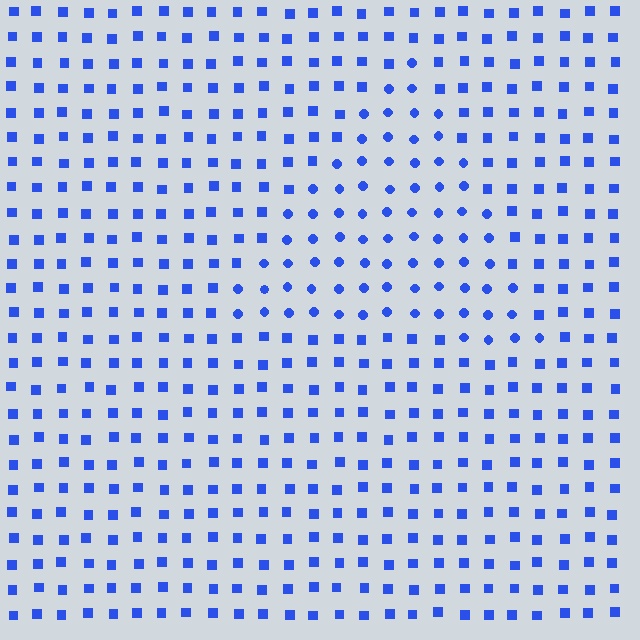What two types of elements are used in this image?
The image uses circles inside the triangle region and squares outside it.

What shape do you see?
I see a triangle.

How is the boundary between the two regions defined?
The boundary is defined by a change in element shape: circles inside vs. squares outside. All elements share the same color and spacing.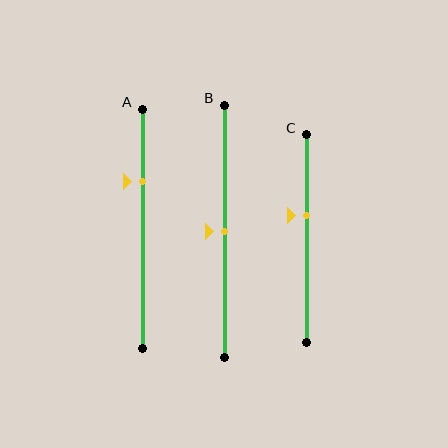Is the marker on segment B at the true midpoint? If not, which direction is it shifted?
Yes, the marker on segment B is at the true midpoint.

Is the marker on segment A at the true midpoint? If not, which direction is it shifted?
No, the marker on segment A is shifted upward by about 20% of the segment length.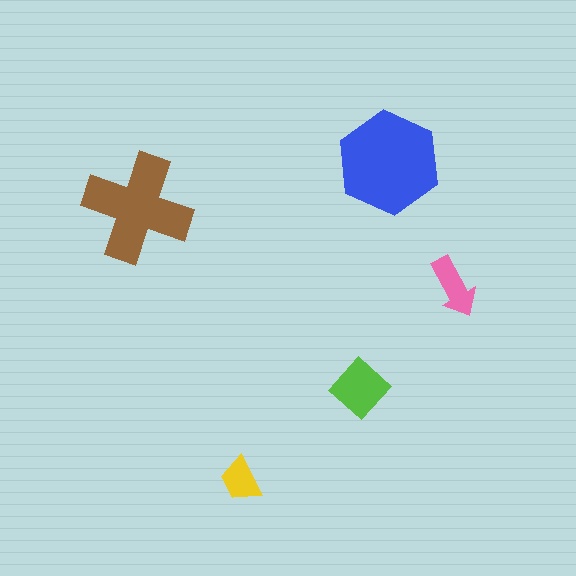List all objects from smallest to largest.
The yellow trapezoid, the pink arrow, the lime diamond, the brown cross, the blue hexagon.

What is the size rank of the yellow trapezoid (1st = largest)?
5th.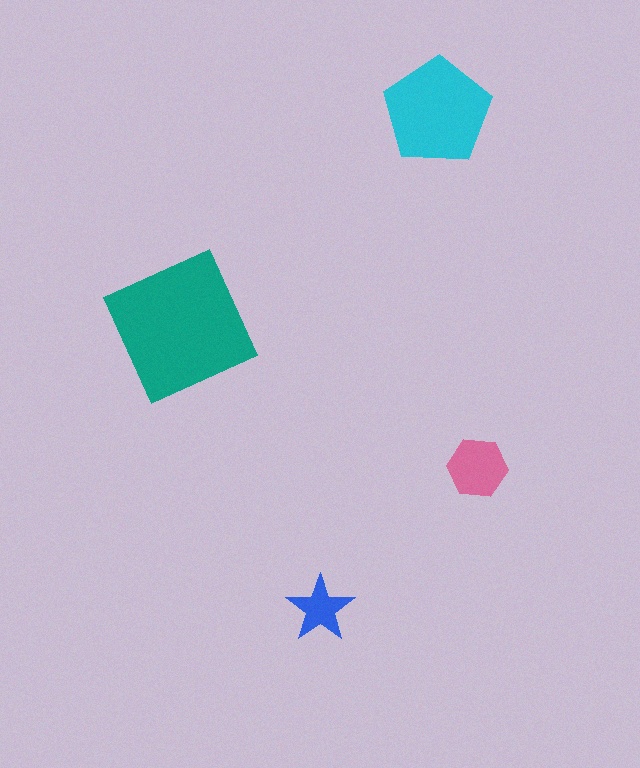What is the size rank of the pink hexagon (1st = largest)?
3rd.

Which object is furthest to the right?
The pink hexagon is rightmost.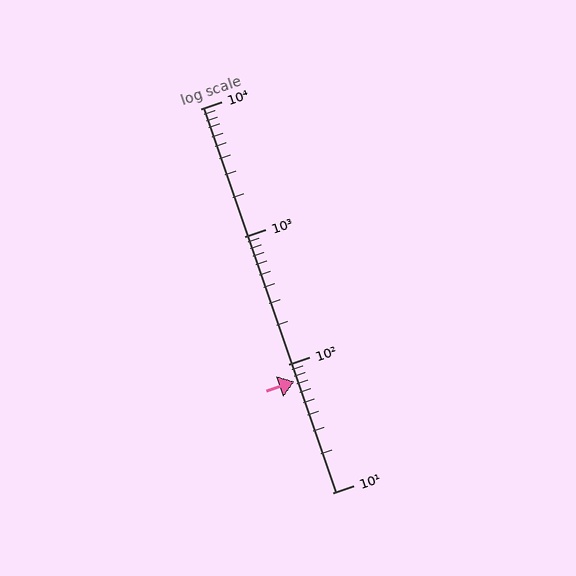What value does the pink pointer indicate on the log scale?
The pointer indicates approximately 74.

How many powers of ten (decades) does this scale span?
The scale spans 3 decades, from 10 to 10000.